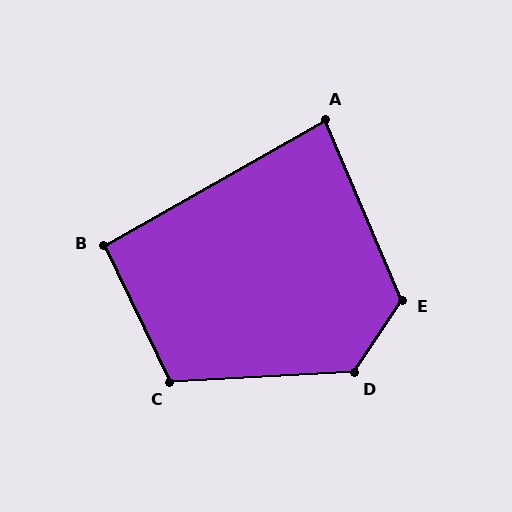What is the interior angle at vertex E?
Approximately 124 degrees (obtuse).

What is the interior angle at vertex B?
Approximately 94 degrees (approximately right).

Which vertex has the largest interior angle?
D, at approximately 126 degrees.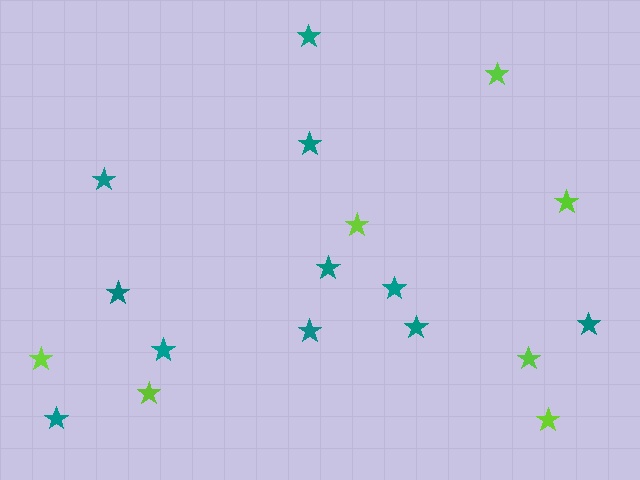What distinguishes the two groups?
There are 2 groups: one group of lime stars (7) and one group of teal stars (11).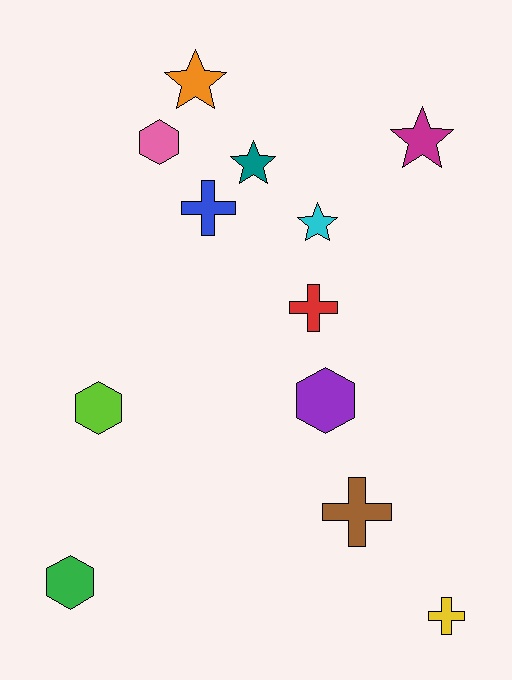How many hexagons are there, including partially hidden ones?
There are 4 hexagons.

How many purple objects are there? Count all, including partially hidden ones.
There is 1 purple object.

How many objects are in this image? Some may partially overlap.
There are 12 objects.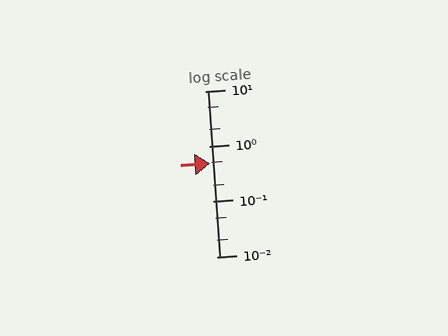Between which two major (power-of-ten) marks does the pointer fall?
The pointer is between 0.1 and 1.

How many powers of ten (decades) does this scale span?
The scale spans 3 decades, from 0.01 to 10.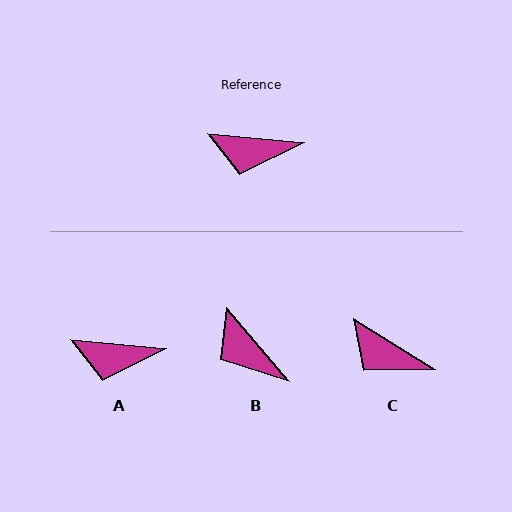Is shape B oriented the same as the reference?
No, it is off by about 45 degrees.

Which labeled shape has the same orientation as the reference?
A.